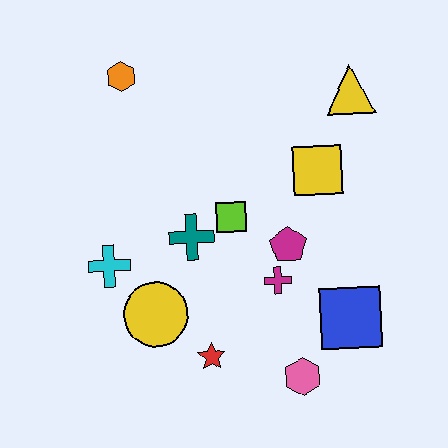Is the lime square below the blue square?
No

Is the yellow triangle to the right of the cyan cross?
Yes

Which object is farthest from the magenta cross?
The orange hexagon is farthest from the magenta cross.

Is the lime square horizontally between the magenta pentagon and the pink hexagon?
No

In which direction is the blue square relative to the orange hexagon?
The blue square is below the orange hexagon.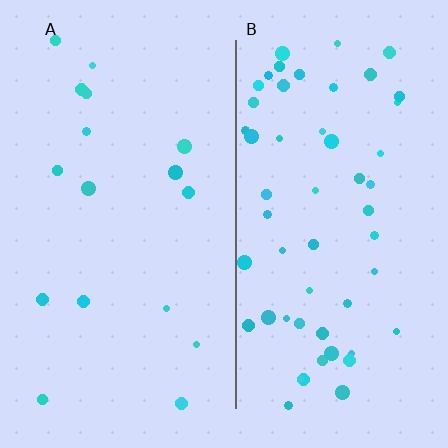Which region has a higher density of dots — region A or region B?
B (the right).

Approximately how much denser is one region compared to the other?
Approximately 3.3× — region B over region A.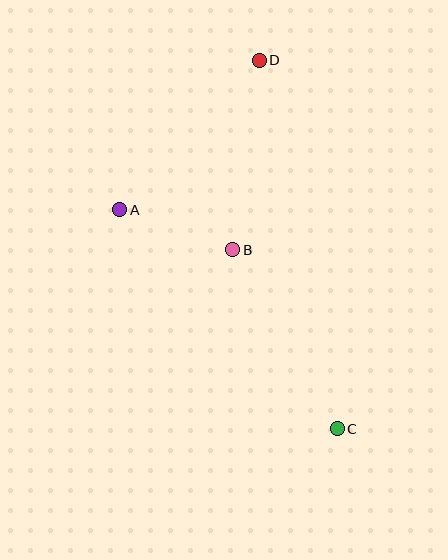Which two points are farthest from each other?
Points C and D are farthest from each other.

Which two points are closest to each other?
Points A and B are closest to each other.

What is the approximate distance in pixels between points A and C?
The distance between A and C is approximately 309 pixels.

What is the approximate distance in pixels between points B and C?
The distance between B and C is approximately 207 pixels.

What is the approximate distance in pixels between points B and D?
The distance between B and D is approximately 191 pixels.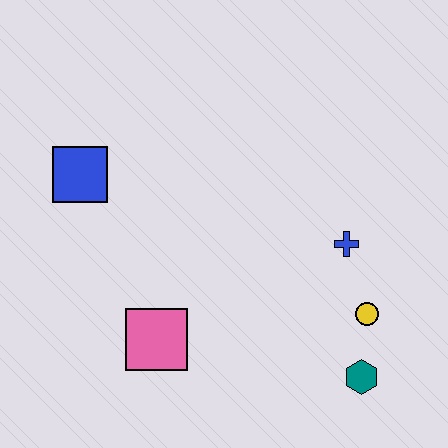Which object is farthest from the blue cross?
The blue square is farthest from the blue cross.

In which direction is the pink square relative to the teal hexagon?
The pink square is to the left of the teal hexagon.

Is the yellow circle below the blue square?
Yes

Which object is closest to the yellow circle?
The teal hexagon is closest to the yellow circle.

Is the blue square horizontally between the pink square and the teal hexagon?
No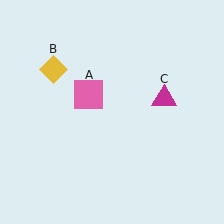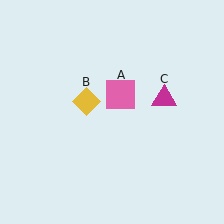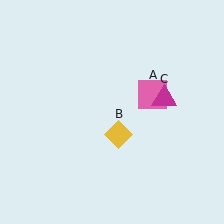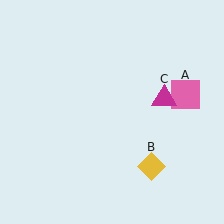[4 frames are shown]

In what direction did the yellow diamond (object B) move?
The yellow diamond (object B) moved down and to the right.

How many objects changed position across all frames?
2 objects changed position: pink square (object A), yellow diamond (object B).